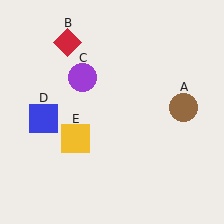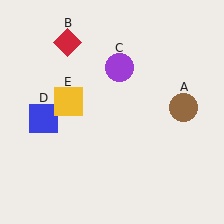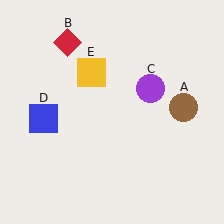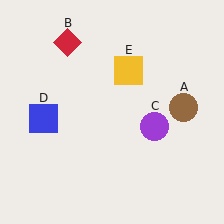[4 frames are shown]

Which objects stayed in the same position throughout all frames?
Brown circle (object A) and red diamond (object B) and blue square (object D) remained stationary.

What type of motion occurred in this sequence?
The purple circle (object C), yellow square (object E) rotated clockwise around the center of the scene.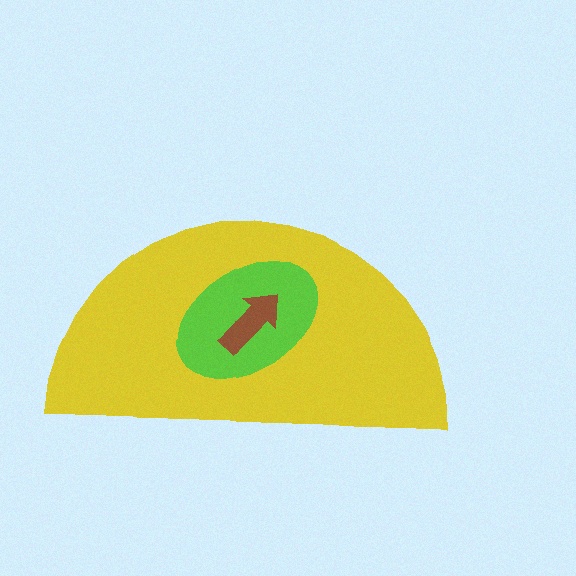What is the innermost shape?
The brown arrow.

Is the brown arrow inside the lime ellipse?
Yes.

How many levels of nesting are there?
3.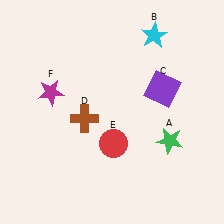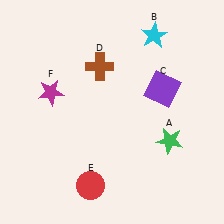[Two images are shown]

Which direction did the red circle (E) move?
The red circle (E) moved down.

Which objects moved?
The objects that moved are: the brown cross (D), the red circle (E).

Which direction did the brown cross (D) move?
The brown cross (D) moved up.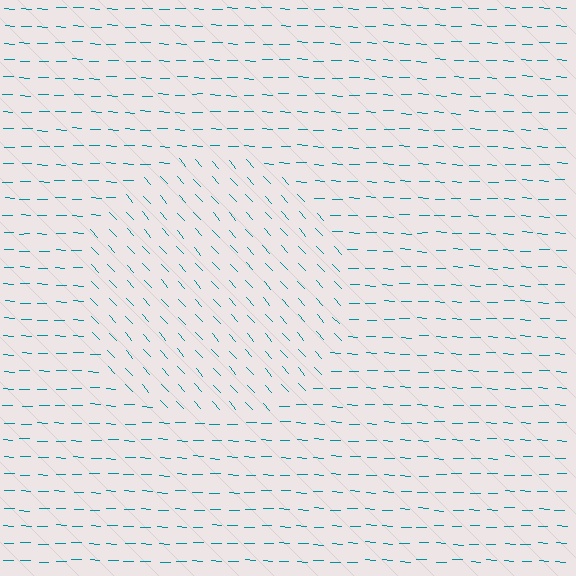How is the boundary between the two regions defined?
The boundary is defined purely by a change in line orientation (approximately 45 degrees difference). All lines are the same color and thickness.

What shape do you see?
I see a circle.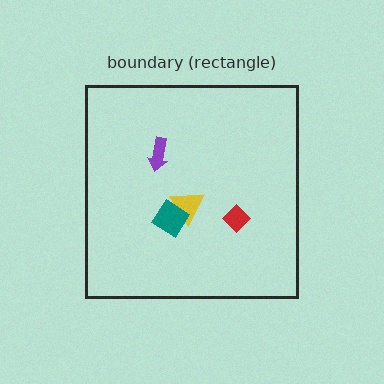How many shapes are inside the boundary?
4 inside, 0 outside.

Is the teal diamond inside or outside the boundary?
Inside.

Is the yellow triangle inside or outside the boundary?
Inside.